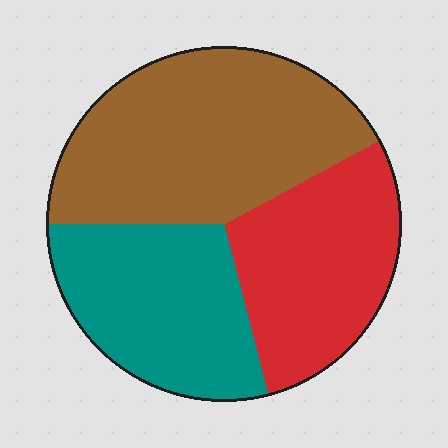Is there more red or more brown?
Brown.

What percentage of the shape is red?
Red covers 29% of the shape.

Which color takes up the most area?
Brown, at roughly 40%.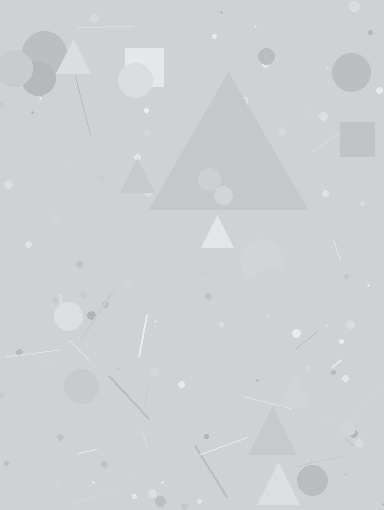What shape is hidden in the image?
A triangle is hidden in the image.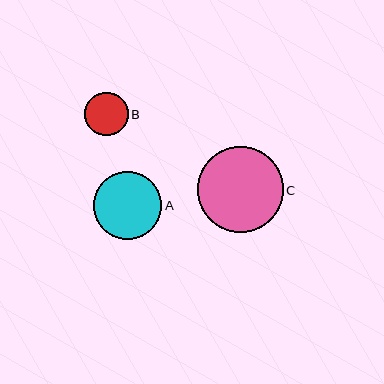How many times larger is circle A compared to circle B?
Circle A is approximately 1.6 times the size of circle B.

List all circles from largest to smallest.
From largest to smallest: C, A, B.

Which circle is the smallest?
Circle B is the smallest with a size of approximately 44 pixels.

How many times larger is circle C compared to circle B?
Circle C is approximately 2.0 times the size of circle B.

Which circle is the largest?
Circle C is the largest with a size of approximately 86 pixels.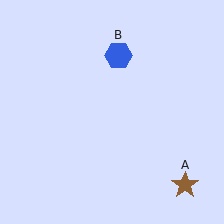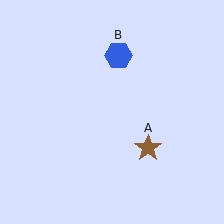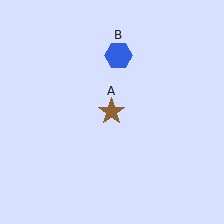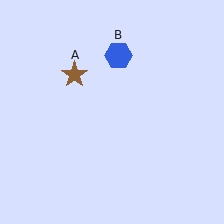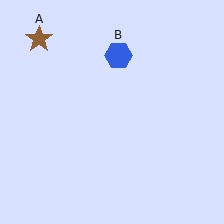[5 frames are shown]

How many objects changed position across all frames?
1 object changed position: brown star (object A).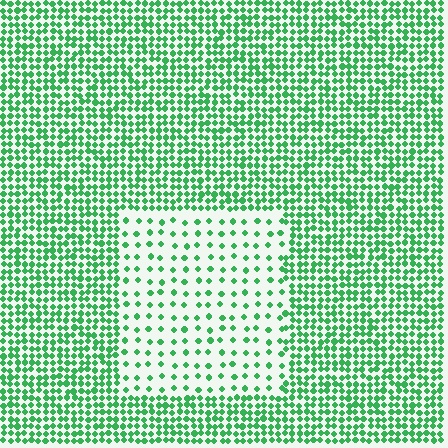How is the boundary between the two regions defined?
The boundary is defined by a change in element density (approximately 2.9x ratio). All elements are the same color, size, and shape.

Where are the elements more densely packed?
The elements are more densely packed outside the rectangle boundary.